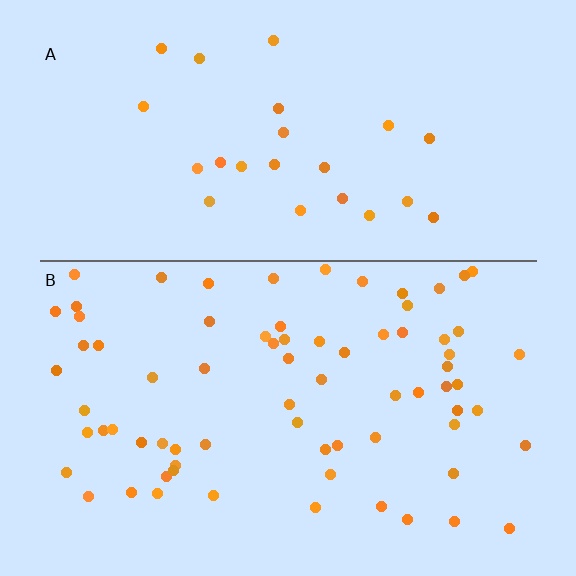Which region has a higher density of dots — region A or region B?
B (the bottom).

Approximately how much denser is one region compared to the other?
Approximately 3.0× — region B over region A.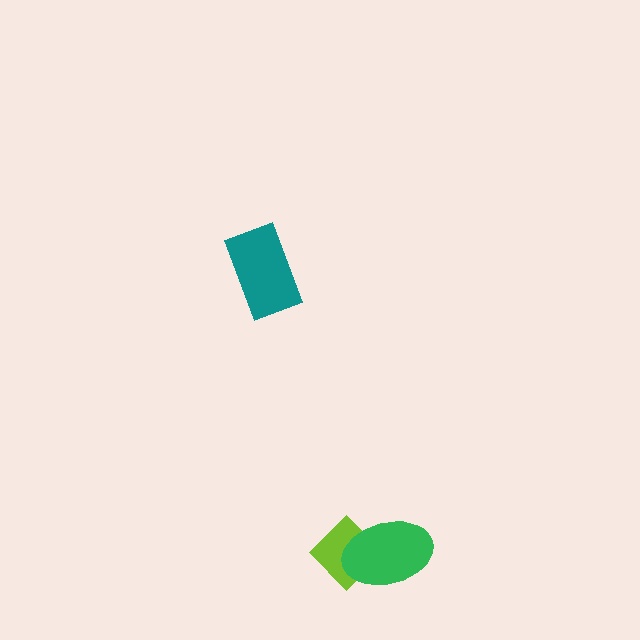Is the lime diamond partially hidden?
Yes, it is partially covered by another shape.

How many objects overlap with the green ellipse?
1 object overlaps with the green ellipse.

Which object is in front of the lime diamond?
The green ellipse is in front of the lime diamond.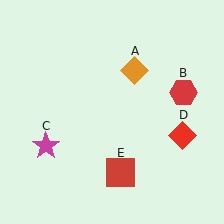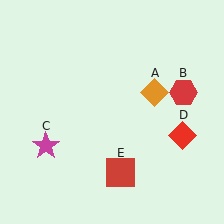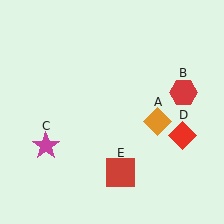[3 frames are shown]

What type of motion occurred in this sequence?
The orange diamond (object A) rotated clockwise around the center of the scene.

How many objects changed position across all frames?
1 object changed position: orange diamond (object A).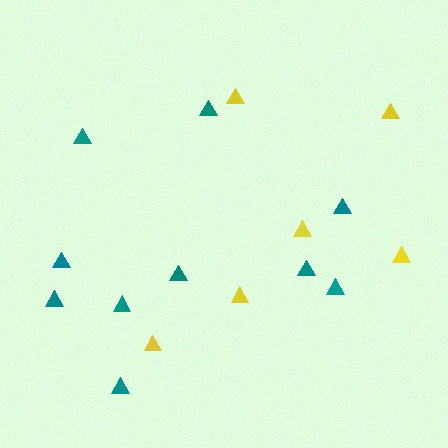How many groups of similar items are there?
There are 2 groups: one group of yellow triangles (6) and one group of teal triangles (10).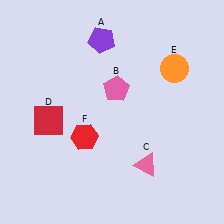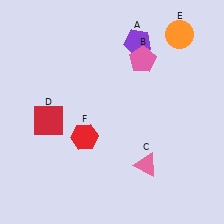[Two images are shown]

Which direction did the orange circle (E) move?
The orange circle (E) moved up.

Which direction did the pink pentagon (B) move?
The pink pentagon (B) moved up.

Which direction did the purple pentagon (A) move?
The purple pentagon (A) moved right.